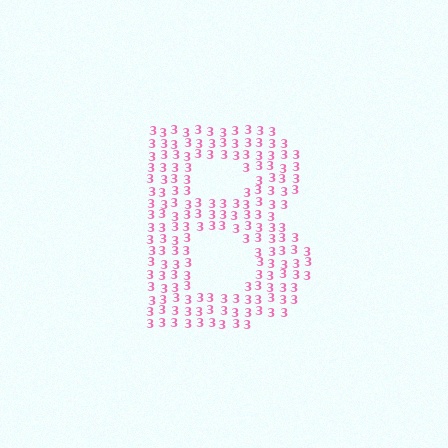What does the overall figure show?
The overall figure shows the letter B.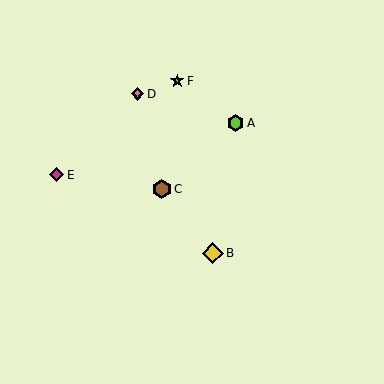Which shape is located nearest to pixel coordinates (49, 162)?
The magenta diamond (labeled E) at (57, 175) is nearest to that location.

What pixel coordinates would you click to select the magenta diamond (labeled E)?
Click at (57, 175) to select the magenta diamond E.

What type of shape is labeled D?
Shape D is a pink diamond.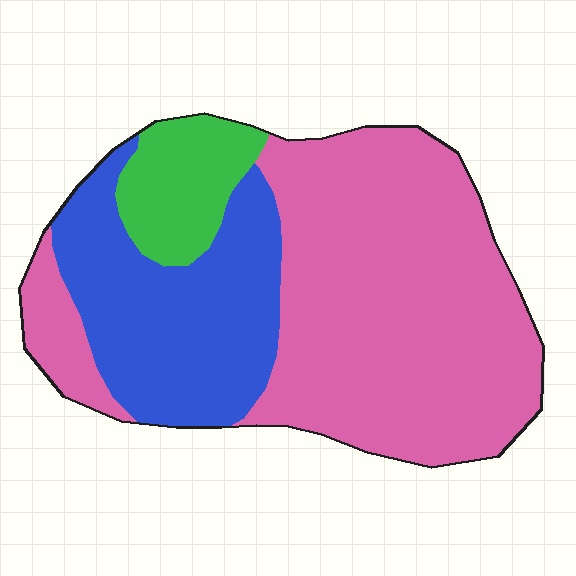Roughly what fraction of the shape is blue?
Blue takes up between a quarter and a half of the shape.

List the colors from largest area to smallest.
From largest to smallest: pink, blue, green.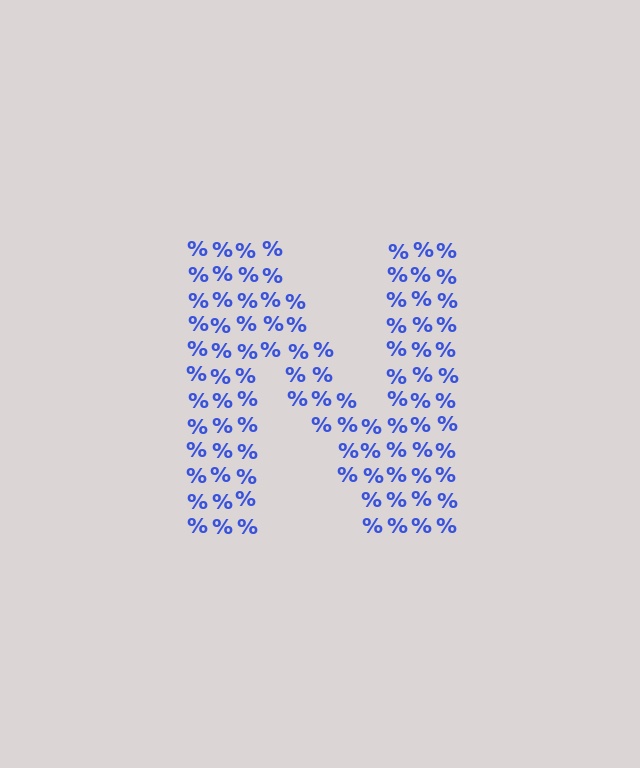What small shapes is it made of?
It is made of small percent signs.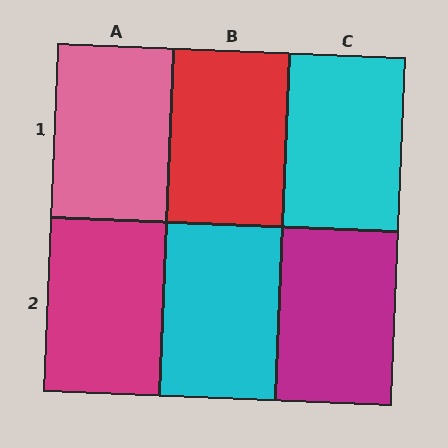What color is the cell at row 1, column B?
Red.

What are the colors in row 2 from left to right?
Magenta, cyan, magenta.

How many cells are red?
1 cell is red.